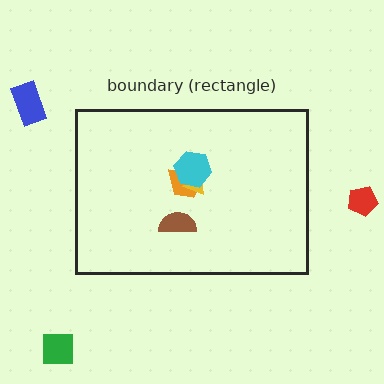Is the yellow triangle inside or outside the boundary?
Inside.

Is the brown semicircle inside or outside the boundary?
Inside.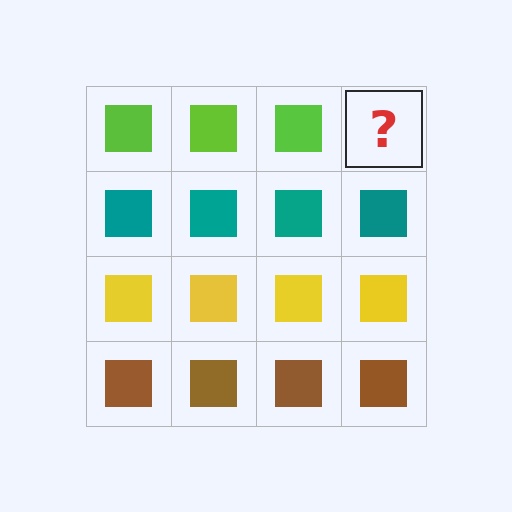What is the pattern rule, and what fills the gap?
The rule is that each row has a consistent color. The gap should be filled with a lime square.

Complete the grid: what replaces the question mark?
The question mark should be replaced with a lime square.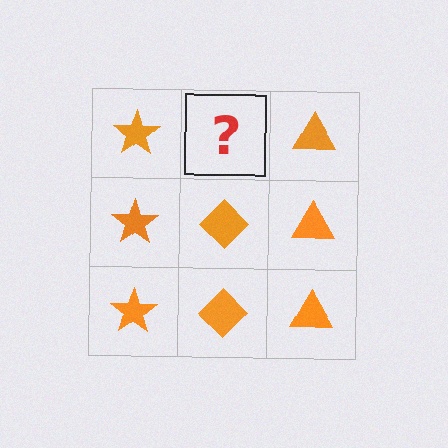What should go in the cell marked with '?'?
The missing cell should contain an orange diamond.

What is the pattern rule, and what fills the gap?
The rule is that each column has a consistent shape. The gap should be filled with an orange diamond.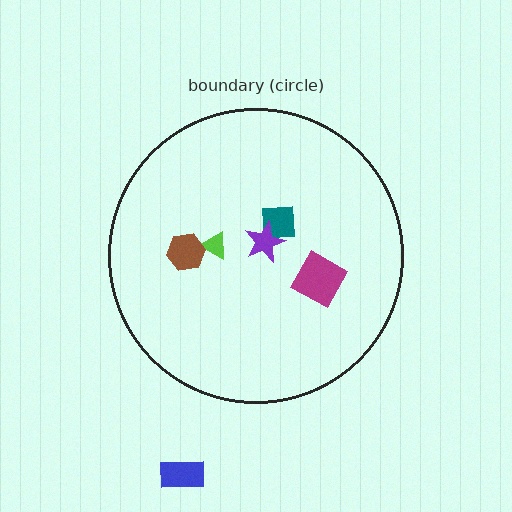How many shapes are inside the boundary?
5 inside, 1 outside.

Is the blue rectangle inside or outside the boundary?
Outside.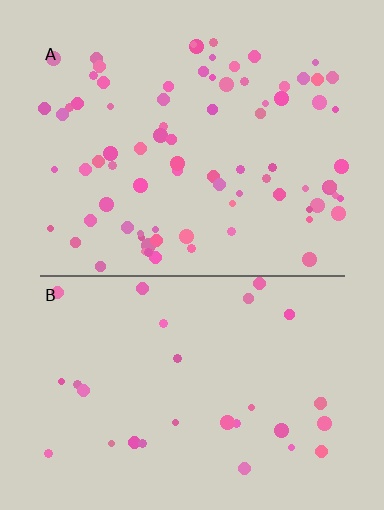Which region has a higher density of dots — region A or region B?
A (the top).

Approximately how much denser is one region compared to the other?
Approximately 2.7× — region A over region B.